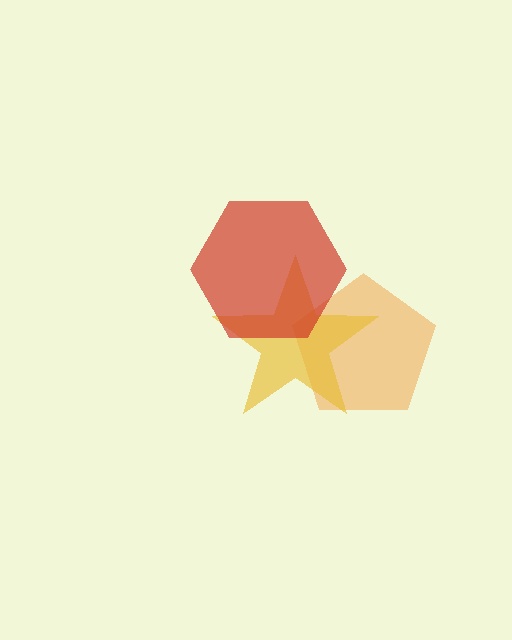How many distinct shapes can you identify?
There are 3 distinct shapes: an orange pentagon, a yellow star, a red hexagon.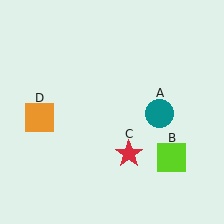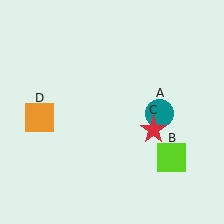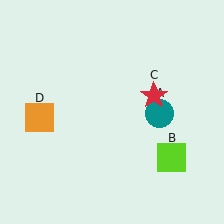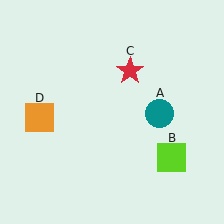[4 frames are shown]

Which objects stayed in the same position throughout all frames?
Teal circle (object A) and lime square (object B) and orange square (object D) remained stationary.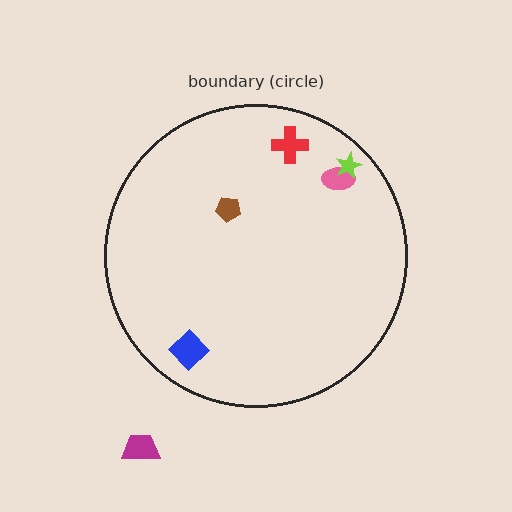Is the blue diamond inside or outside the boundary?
Inside.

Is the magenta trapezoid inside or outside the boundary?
Outside.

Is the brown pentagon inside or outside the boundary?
Inside.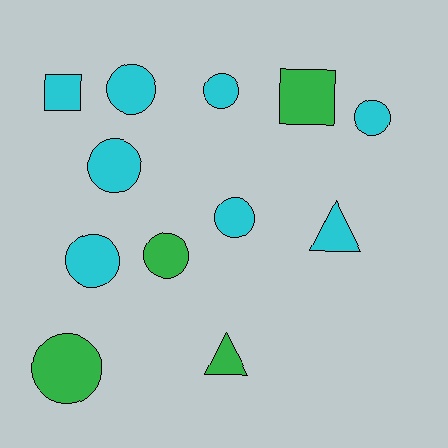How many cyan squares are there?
There is 1 cyan square.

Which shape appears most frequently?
Circle, with 8 objects.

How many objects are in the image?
There are 12 objects.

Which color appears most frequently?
Cyan, with 8 objects.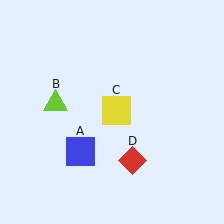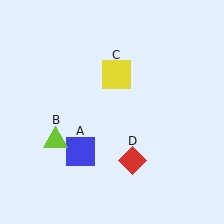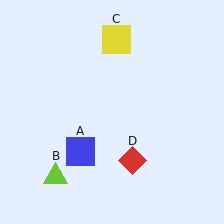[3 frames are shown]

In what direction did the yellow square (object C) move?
The yellow square (object C) moved up.